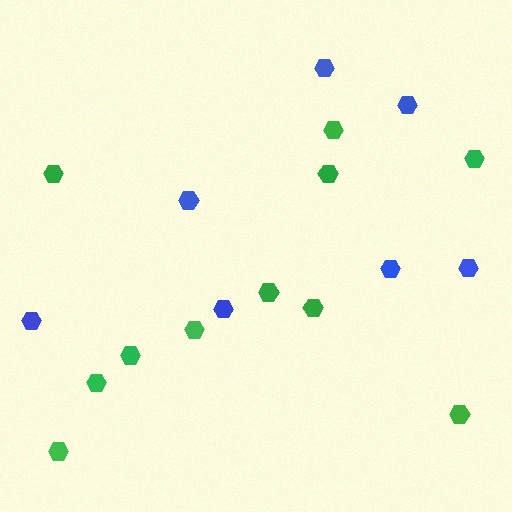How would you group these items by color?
There are 2 groups: one group of green hexagons (11) and one group of blue hexagons (7).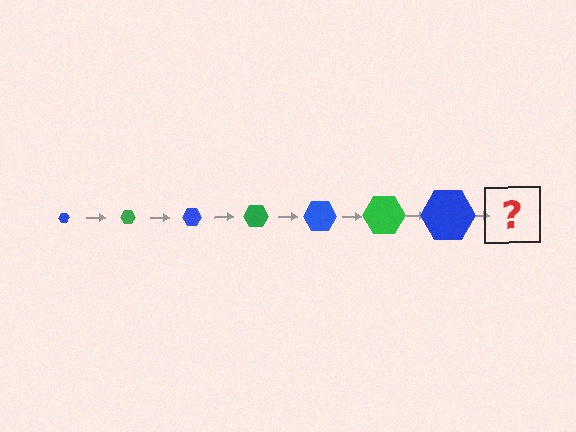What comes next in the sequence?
The next element should be a green hexagon, larger than the previous one.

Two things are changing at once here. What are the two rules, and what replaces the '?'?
The two rules are that the hexagon grows larger each step and the color cycles through blue and green. The '?' should be a green hexagon, larger than the previous one.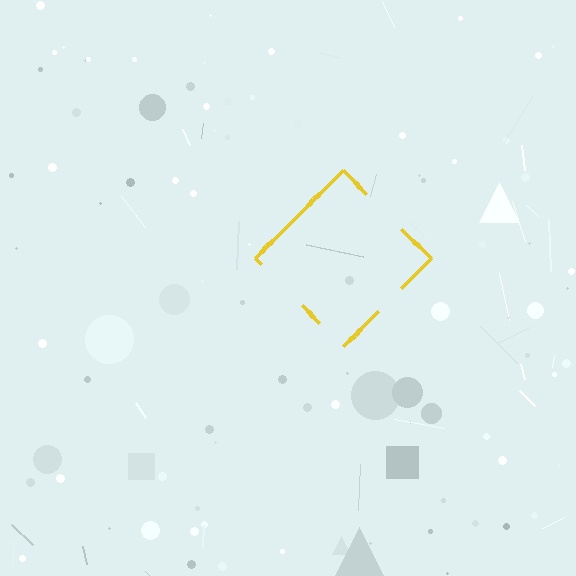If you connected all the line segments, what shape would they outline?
They would outline a diamond.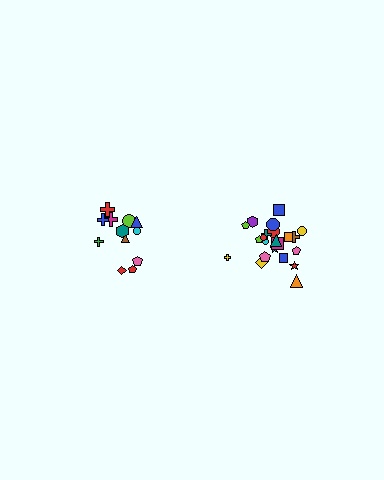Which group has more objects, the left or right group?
The right group.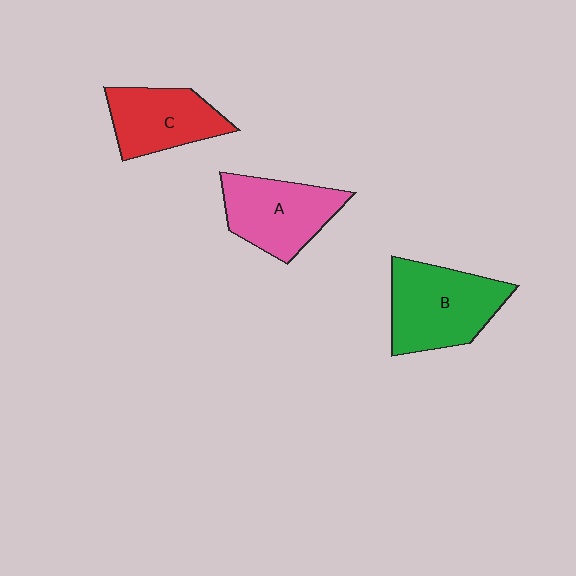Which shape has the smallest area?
Shape C (red).